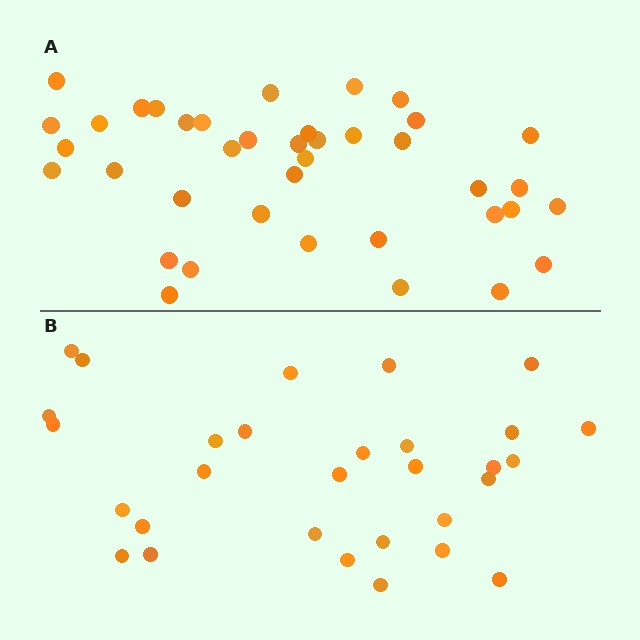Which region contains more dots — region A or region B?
Region A (the top region) has more dots.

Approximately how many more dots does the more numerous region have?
Region A has roughly 8 or so more dots than region B.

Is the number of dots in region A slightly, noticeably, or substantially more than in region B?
Region A has noticeably more, but not dramatically so. The ratio is roughly 1.3 to 1.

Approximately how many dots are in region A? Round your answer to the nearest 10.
About 40 dots. (The exact count is 39, which rounds to 40.)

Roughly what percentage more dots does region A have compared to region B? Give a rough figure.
About 30% more.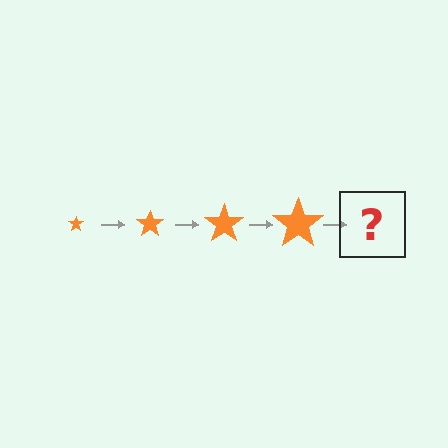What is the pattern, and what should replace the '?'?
The pattern is that the star gets progressively larger each step. The '?' should be an orange star, larger than the previous one.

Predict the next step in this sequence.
The next step is an orange star, larger than the previous one.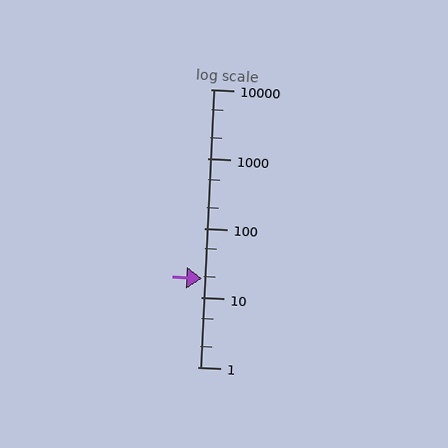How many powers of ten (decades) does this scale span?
The scale spans 4 decades, from 1 to 10000.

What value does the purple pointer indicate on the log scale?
The pointer indicates approximately 19.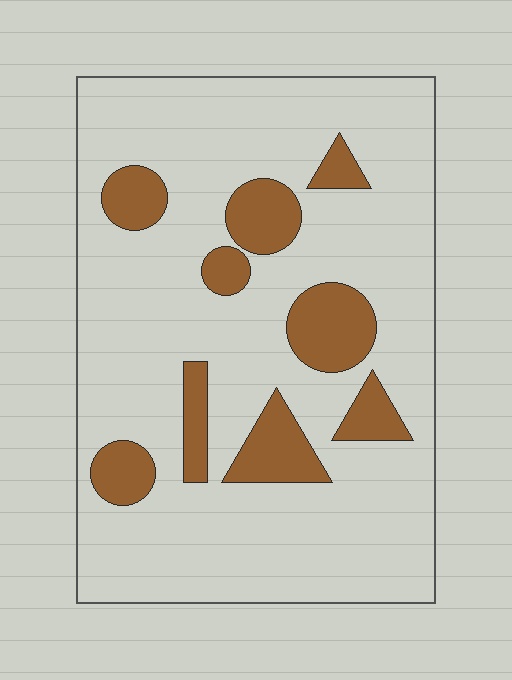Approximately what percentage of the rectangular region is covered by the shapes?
Approximately 20%.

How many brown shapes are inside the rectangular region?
9.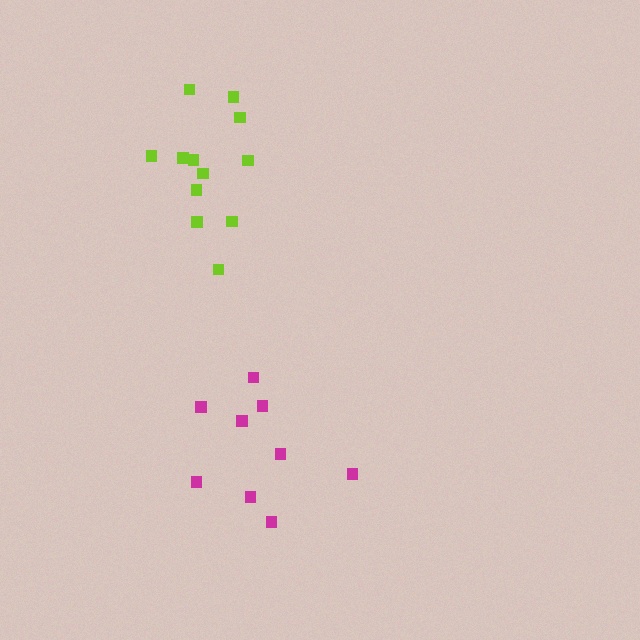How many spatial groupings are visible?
There are 2 spatial groupings.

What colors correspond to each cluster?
The clusters are colored: magenta, lime.